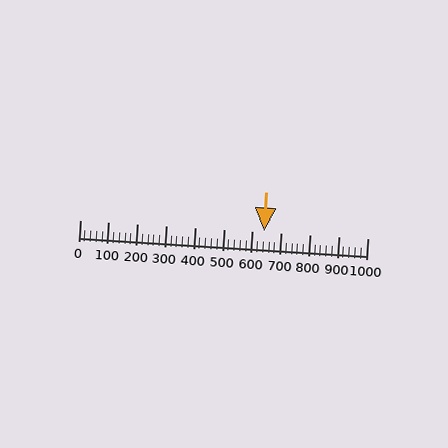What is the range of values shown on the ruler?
The ruler shows values from 0 to 1000.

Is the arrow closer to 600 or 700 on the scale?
The arrow is closer to 600.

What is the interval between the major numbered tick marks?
The major tick marks are spaced 100 units apart.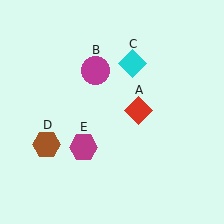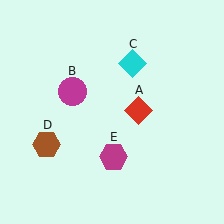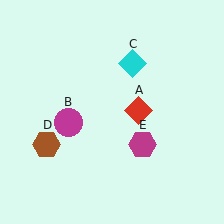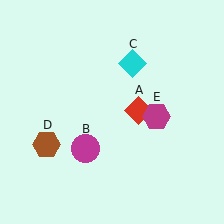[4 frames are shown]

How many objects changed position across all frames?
2 objects changed position: magenta circle (object B), magenta hexagon (object E).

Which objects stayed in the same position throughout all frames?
Red diamond (object A) and cyan diamond (object C) and brown hexagon (object D) remained stationary.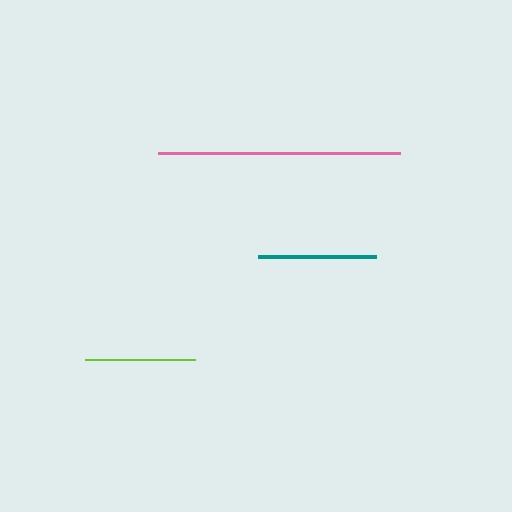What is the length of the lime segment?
The lime segment is approximately 110 pixels long.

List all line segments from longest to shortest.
From longest to shortest: pink, teal, lime.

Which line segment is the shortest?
The lime line is the shortest at approximately 110 pixels.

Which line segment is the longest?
The pink line is the longest at approximately 242 pixels.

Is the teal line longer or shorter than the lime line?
The teal line is longer than the lime line.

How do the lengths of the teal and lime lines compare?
The teal and lime lines are approximately the same length.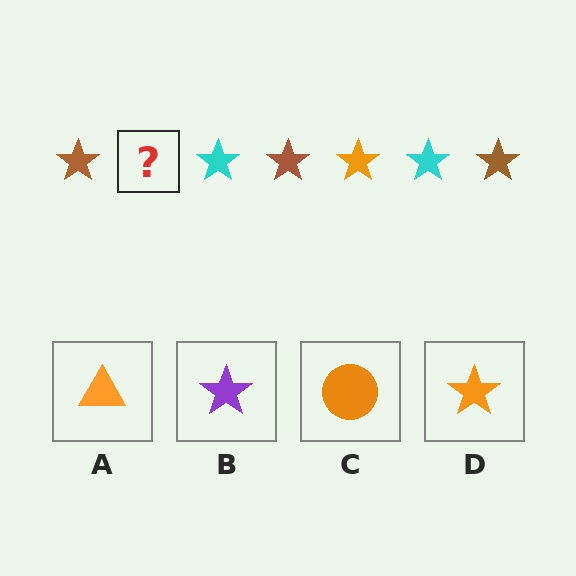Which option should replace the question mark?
Option D.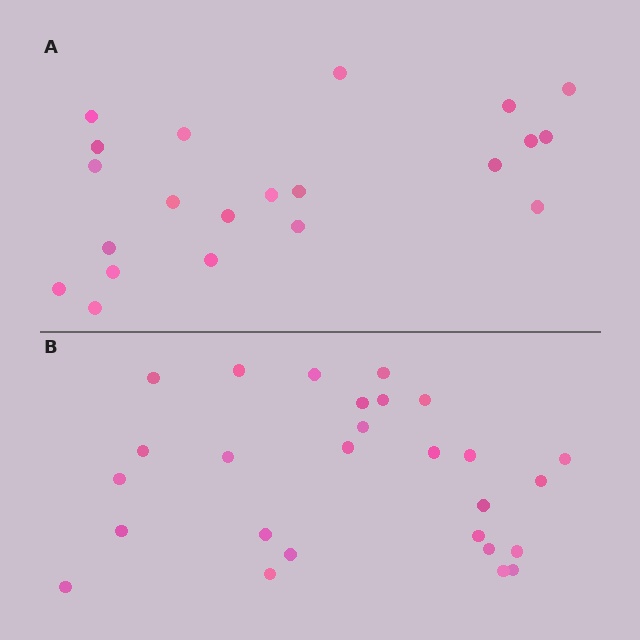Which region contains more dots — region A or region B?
Region B (the bottom region) has more dots.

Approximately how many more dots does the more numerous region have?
Region B has about 6 more dots than region A.